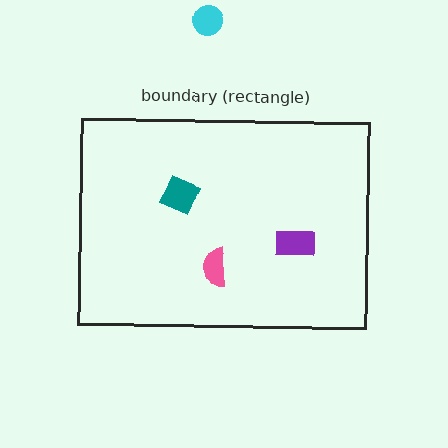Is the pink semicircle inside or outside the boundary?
Inside.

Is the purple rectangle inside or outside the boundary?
Inside.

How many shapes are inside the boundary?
3 inside, 1 outside.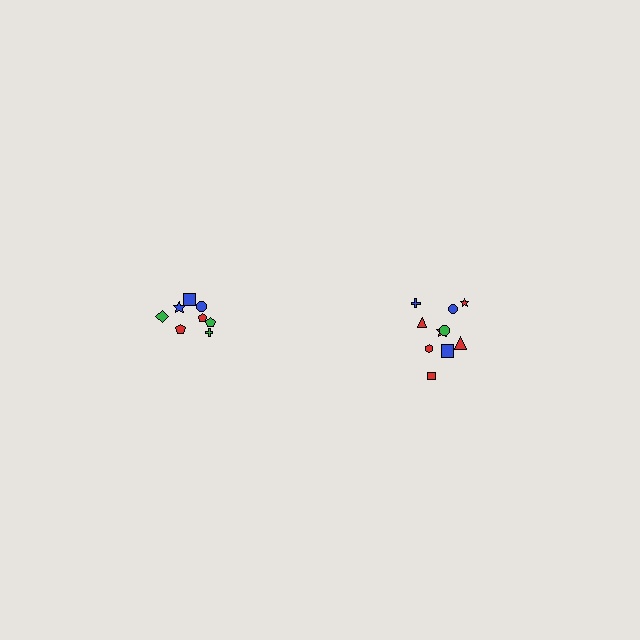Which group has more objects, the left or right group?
The right group.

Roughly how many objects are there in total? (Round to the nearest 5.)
Roughly 20 objects in total.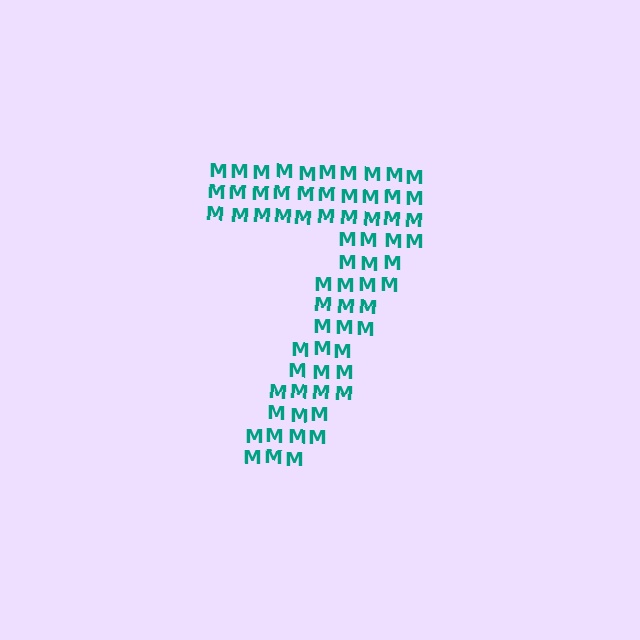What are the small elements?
The small elements are letter M's.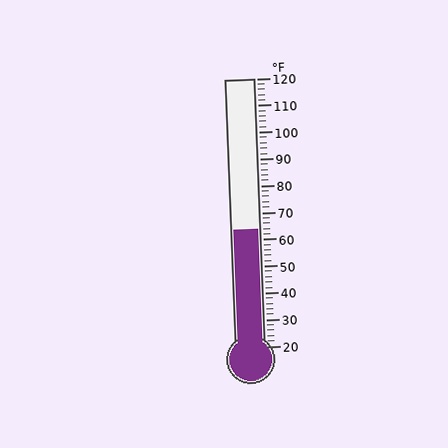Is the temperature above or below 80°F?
The temperature is below 80°F.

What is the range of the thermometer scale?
The thermometer scale ranges from 20°F to 120°F.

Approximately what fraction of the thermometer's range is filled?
The thermometer is filled to approximately 45% of its range.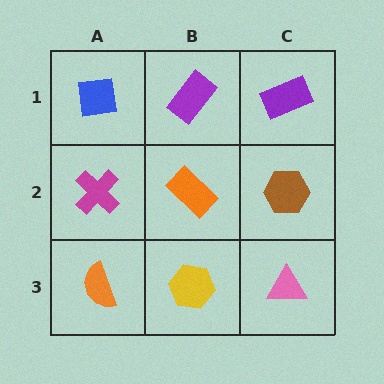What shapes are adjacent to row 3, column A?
A magenta cross (row 2, column A), a yellow hexagon (row 3, column B).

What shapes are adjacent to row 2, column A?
A blue square (row 1, column A), an orange semicircle (row 3, column A), an orange rectangle (row 2, column B).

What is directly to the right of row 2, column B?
A brown hexagon.